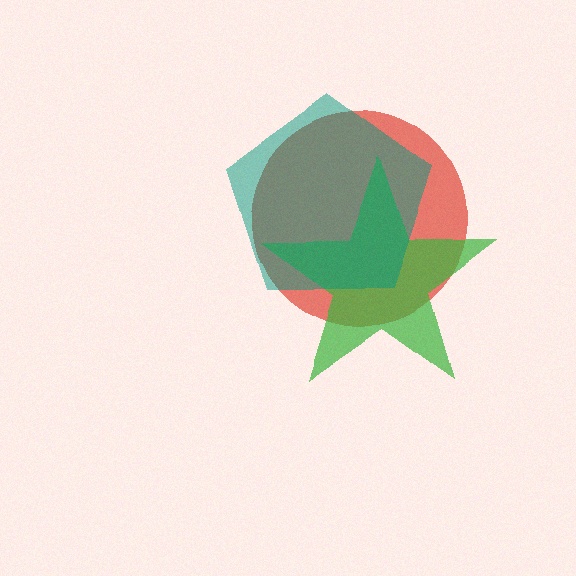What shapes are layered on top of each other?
The layered shapes are: a red circle, a green star, a teal pentagon.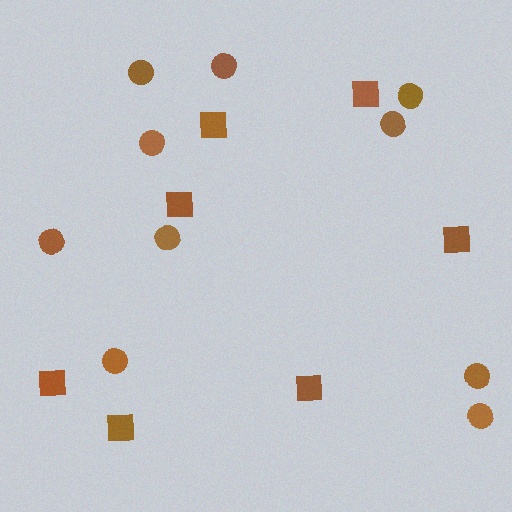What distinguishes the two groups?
There are 2 groups: one group of circles (10) and one group of squares (7).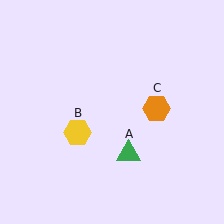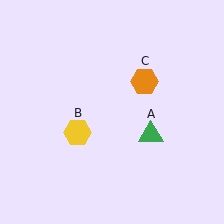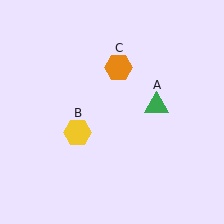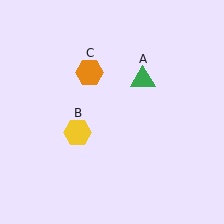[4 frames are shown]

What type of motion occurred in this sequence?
The green triangle (object A), orange hexagon (object C) rotated counterclockwise around the center of the scene.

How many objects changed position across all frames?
2 objects changed position: green triangle (object A), orange hexagon (object C).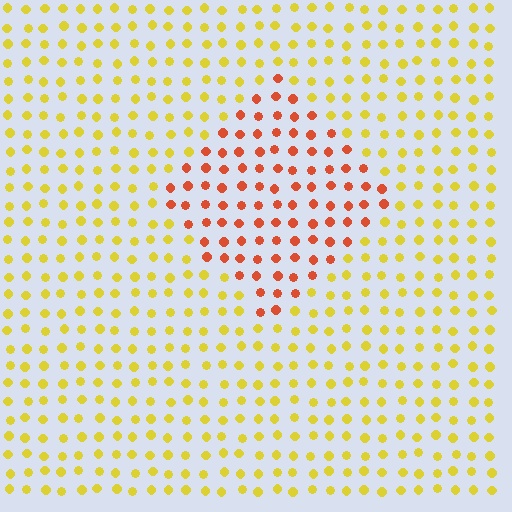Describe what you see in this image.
The image is filled with small yellow elements in a uniform arrangement. A diamond-shaped region is visible where the elements are tinted to a slightly different hue, forming a subtle color boundary.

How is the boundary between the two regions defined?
The boundary is defined purely by a slight shift in hue (about 46 degrees). Spacing, size, and orientation are identical on both sides.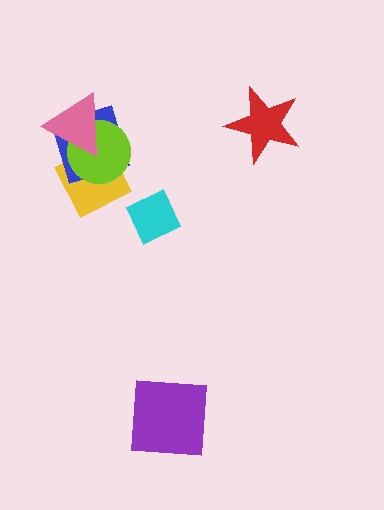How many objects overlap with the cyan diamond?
0 objects overlap with the cyan diamond.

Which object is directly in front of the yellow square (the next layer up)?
The blue diamond is directly in front of the yellow square.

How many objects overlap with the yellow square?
3 objects overlap with the yellow square.